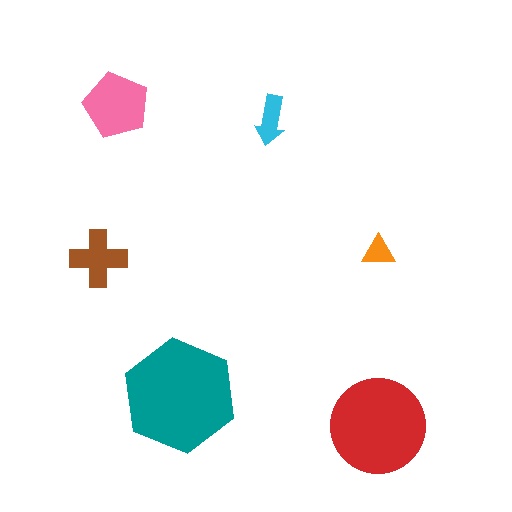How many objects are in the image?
There are 6 objects in the image.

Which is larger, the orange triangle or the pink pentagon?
The pink pentagon.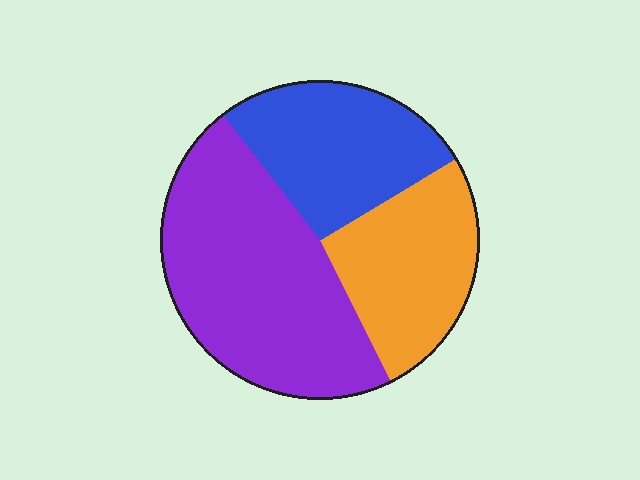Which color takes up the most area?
Purple, at roughly 45%.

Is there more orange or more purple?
Purple.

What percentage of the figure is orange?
Orange takes up between a sixth and a third of the figure.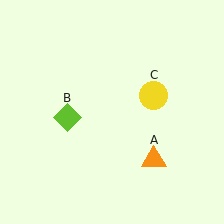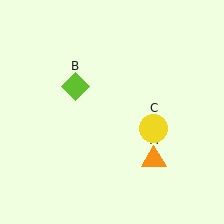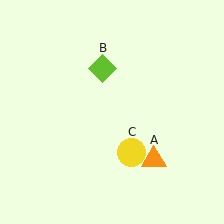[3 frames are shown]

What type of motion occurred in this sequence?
The lime diamond (object B), yellow circle (object C) rotated clockwise around the center of the scene.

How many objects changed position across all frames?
2 objects changed position: lime diamond (object B), yellow circle (object C).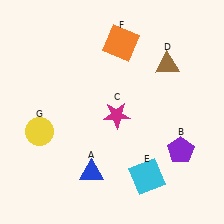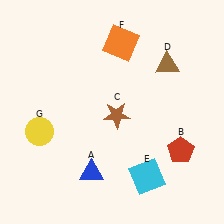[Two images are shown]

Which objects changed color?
B changed from purple to red. C changed from magenta to brown.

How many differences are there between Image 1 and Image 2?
There are 2 differences between the two images.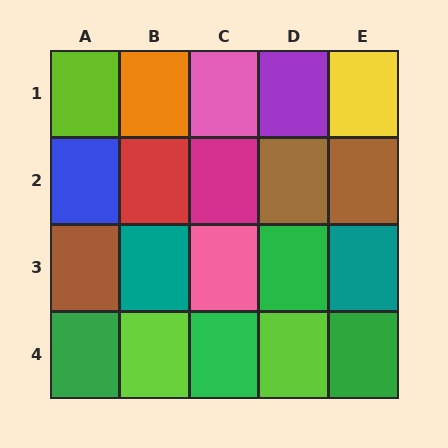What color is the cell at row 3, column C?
Pink.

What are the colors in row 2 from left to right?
Blue, red, magenta, brown, brown.